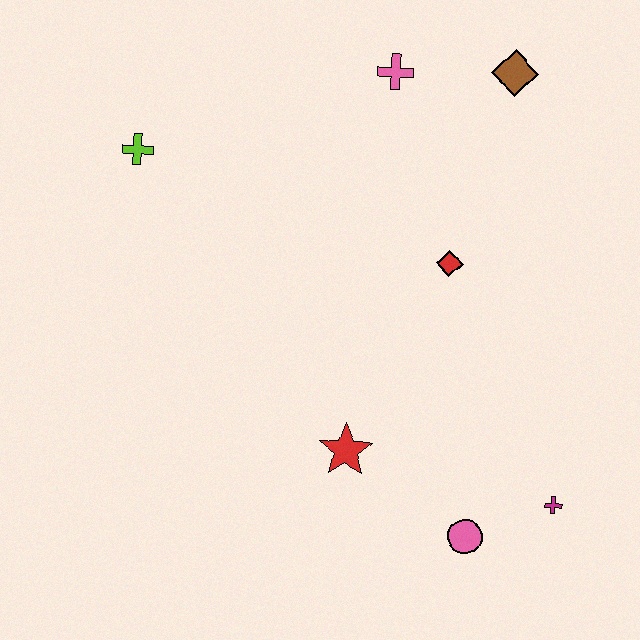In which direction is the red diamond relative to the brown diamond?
The red diamond is below the brown diamond.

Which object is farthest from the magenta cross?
The lime cross is farthest from the magenta cross.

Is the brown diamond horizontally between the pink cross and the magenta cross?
Yes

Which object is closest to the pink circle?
The magenta cross is closest to the pink circle.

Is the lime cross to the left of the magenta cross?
Yes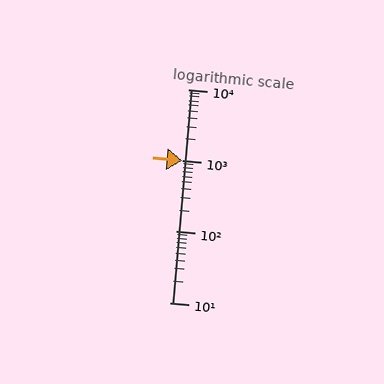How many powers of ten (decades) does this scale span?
The scale spans 3 decades, from 10 to 10000.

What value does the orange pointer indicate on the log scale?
The pointer indicates approximately 1000.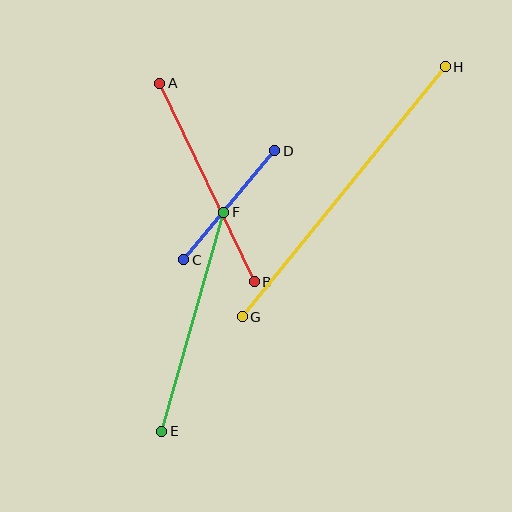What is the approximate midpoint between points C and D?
The midpoint is at approximately (229, 205) pixels.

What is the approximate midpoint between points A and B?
The midpoint is at approximately (207, 183) pixels.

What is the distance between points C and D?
The distance is approximately 142 pixels.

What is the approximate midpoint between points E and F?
The midpoint is at approximately (193, 322) pixels.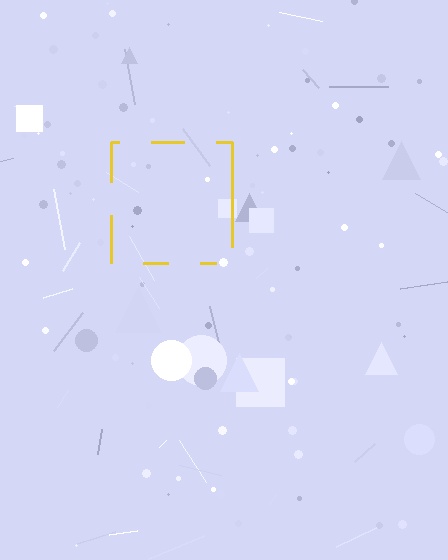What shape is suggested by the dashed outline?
The dashed outline suggests a square.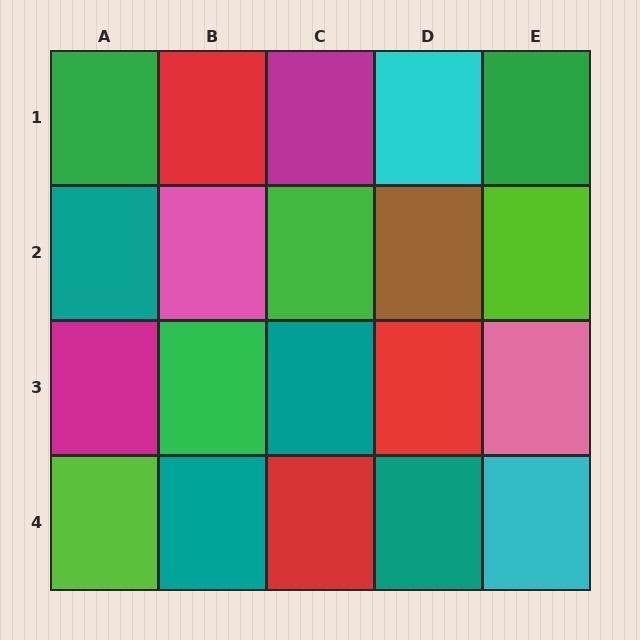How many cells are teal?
4 cells are teal.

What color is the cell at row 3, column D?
Red.